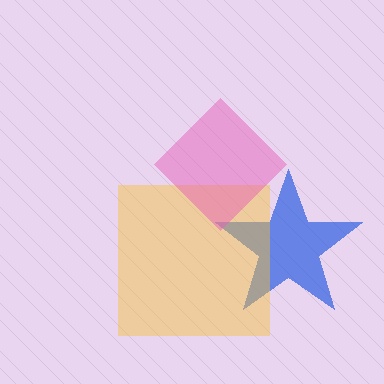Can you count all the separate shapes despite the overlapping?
Yes, there are 3 separate shapes.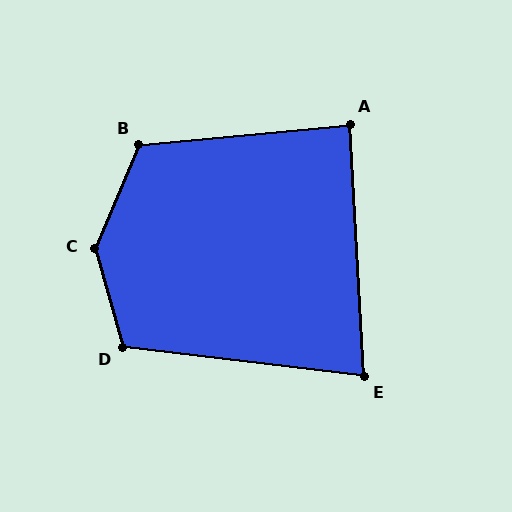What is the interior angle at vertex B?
Approximately 118 degrees (obtuse).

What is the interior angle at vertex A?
Approximately 88 degrees (approximately right).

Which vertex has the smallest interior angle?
E, at approximately 80 degrees.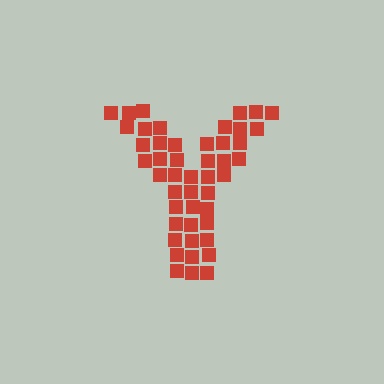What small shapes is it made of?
It is made of small squares.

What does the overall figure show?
The overall figure shows the letter Y.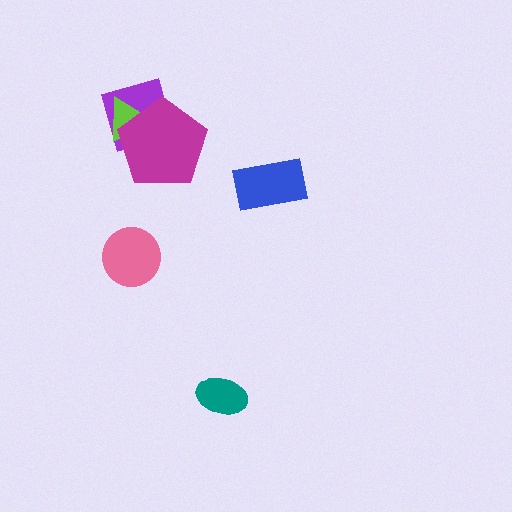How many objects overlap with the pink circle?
0 objects overlap with the pink circle.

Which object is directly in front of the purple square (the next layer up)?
The lime triangle is directly in front of the purple square.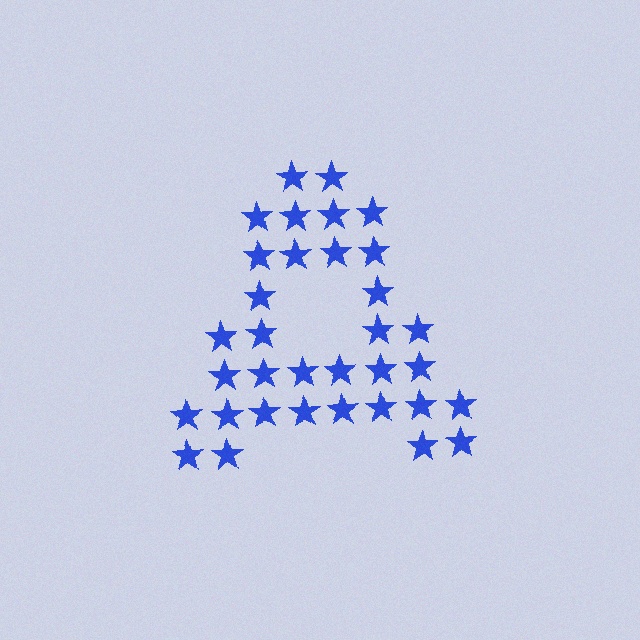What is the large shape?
The large shape is the letter A.